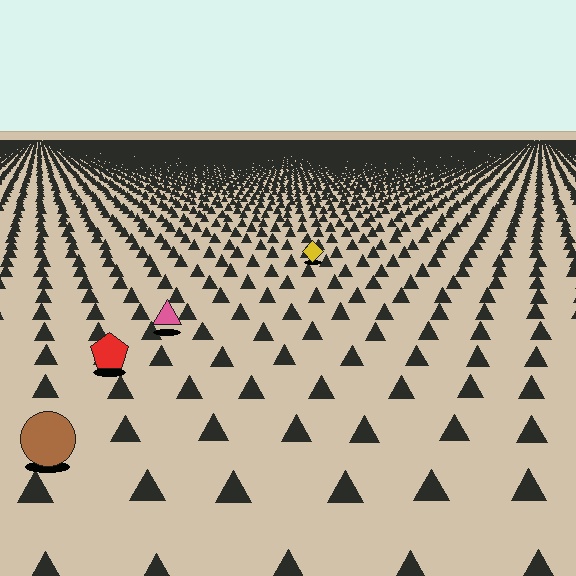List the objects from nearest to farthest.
From nearest to farthest: the brown circle, the red pentagon, the pink triangle, the yellow diamond.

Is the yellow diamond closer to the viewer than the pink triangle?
No. The pink triangle is closer — you can tell from the texture gradient: the ground texture is coarser near it.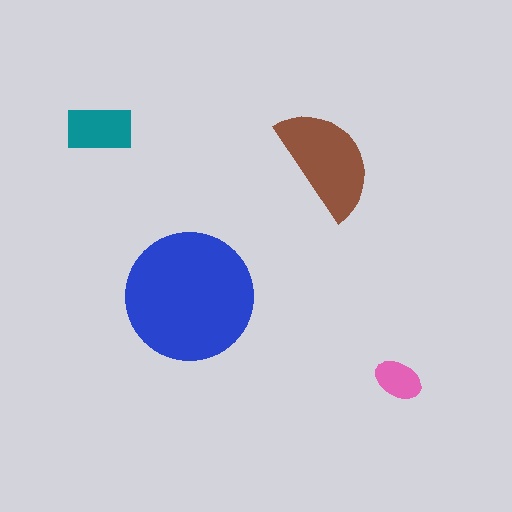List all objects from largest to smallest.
The blue circle, the brown semicircle, the teal rectangle, the pink ellipse.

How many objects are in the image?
There are 4 objects in the image.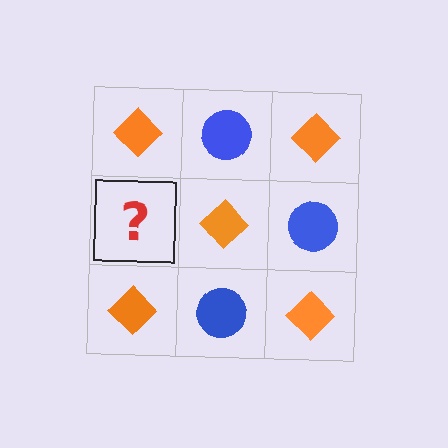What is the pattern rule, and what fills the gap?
The rule is that it alternates orange diamond and blue circle in a checkerboard pattern. The gap should be filled with a blue circle.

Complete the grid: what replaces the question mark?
The question mark should be replaced with a blue circle.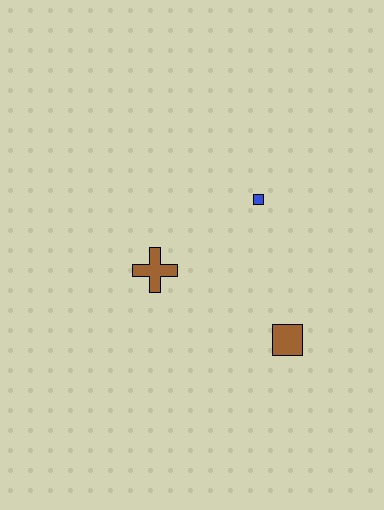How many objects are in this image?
There are 3 objects.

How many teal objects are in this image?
There are no teal objects.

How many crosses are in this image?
There is 1 cross.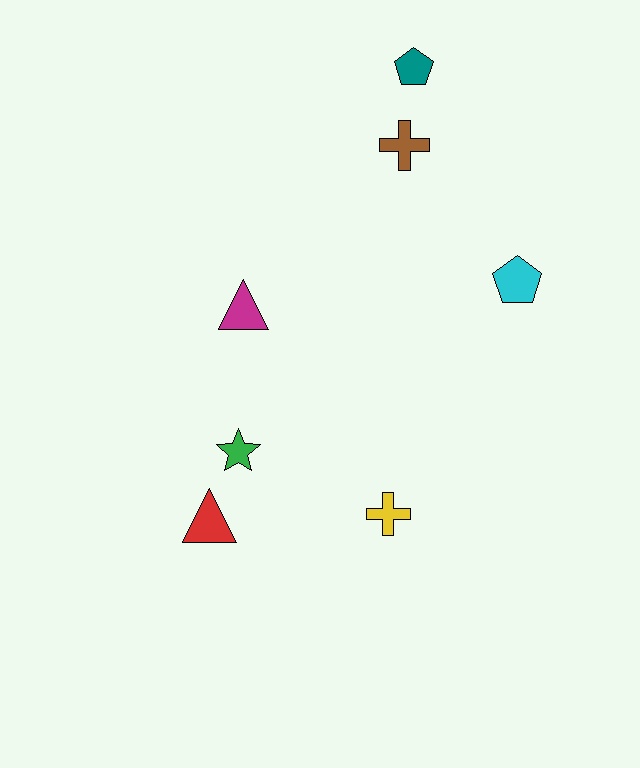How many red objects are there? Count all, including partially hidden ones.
There is 1 red object.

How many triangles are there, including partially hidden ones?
There are 2 triangles.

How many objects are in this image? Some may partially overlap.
There are 7 objects.